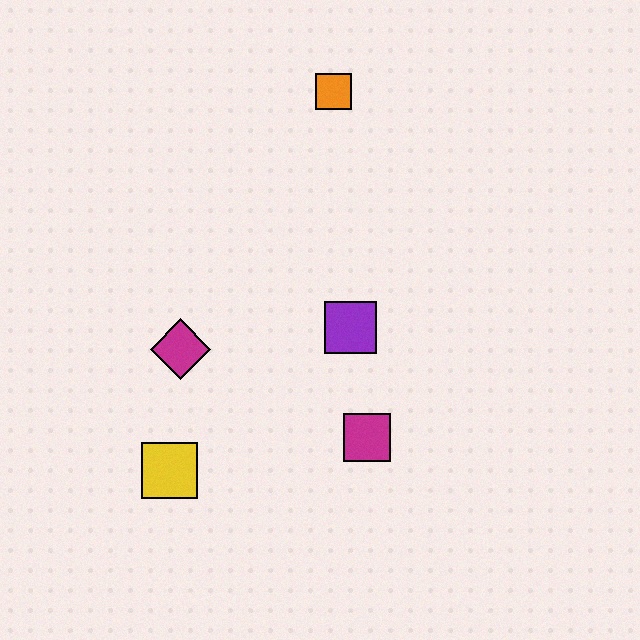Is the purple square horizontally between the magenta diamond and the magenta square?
Yes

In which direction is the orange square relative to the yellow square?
The orange square is above the yellow square.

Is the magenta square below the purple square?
Yes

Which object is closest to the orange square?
The purple square is closest to the orange square.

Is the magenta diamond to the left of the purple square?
Yes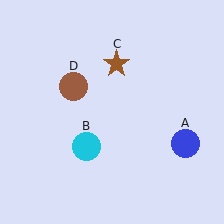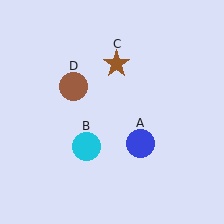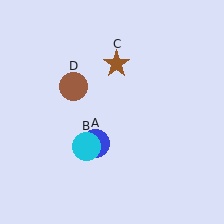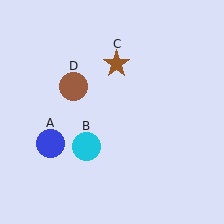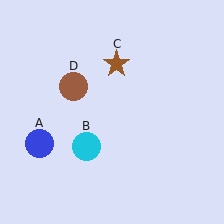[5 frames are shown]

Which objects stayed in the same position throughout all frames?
Cyan circle (object B) and brown star (object C) and brown circle (object D) remained stationary.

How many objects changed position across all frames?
1 object changed position: blue circle (object A).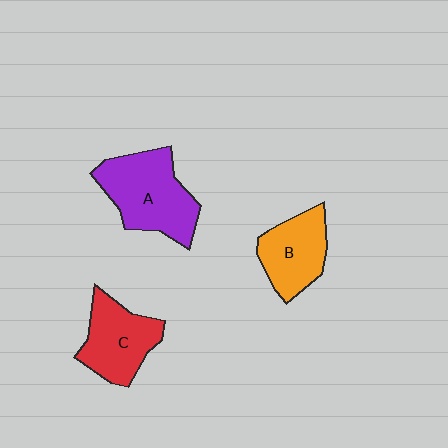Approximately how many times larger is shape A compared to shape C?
Approximately 1.3 times.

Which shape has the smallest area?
Shape B (orange).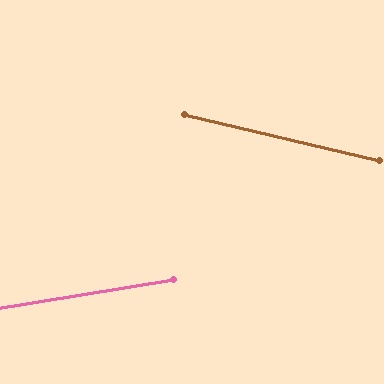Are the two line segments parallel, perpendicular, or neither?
Neither parallel nor perpendicular — they differ by about 23°.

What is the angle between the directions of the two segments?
Approximately 23 degrees.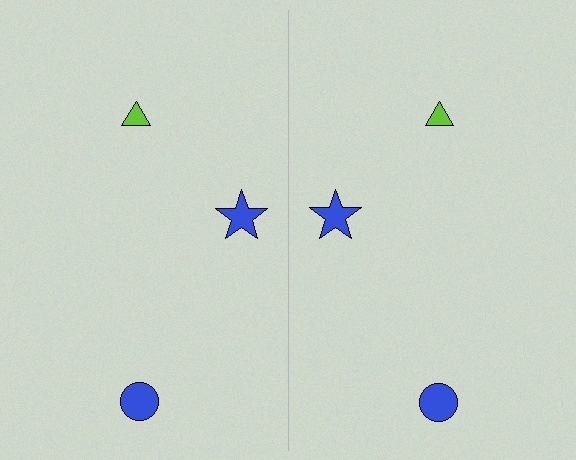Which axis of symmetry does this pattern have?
The pattern has a vertical axis of symmetry running through the center of the image.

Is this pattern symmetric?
Yes, this pattern has bilateral (reflection) symmetry.